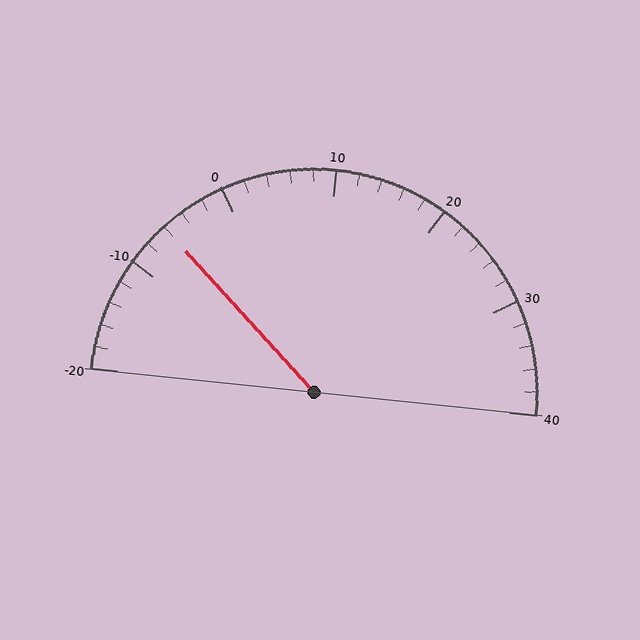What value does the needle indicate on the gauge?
The needle indicates approximately -6.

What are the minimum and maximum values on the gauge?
The gauge ranges from -20 to 40.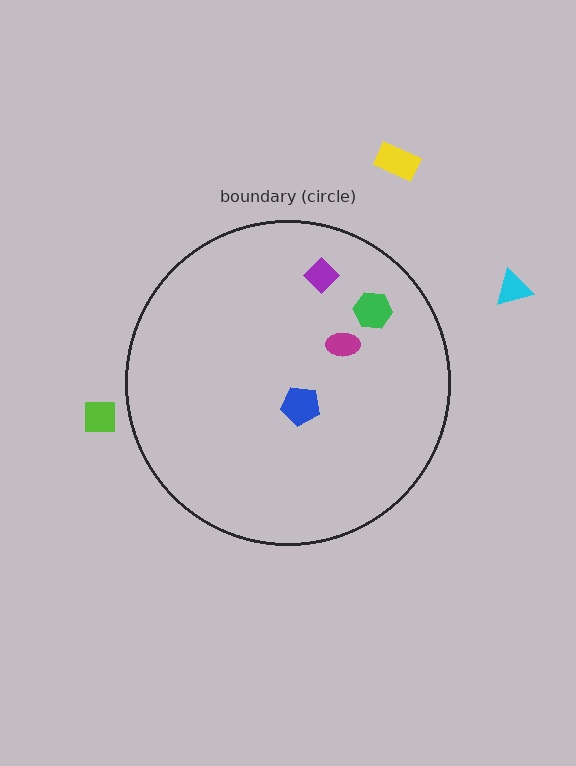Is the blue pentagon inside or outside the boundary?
Inside.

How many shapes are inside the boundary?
4 inside, 3 outside.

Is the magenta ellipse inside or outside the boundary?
Inside.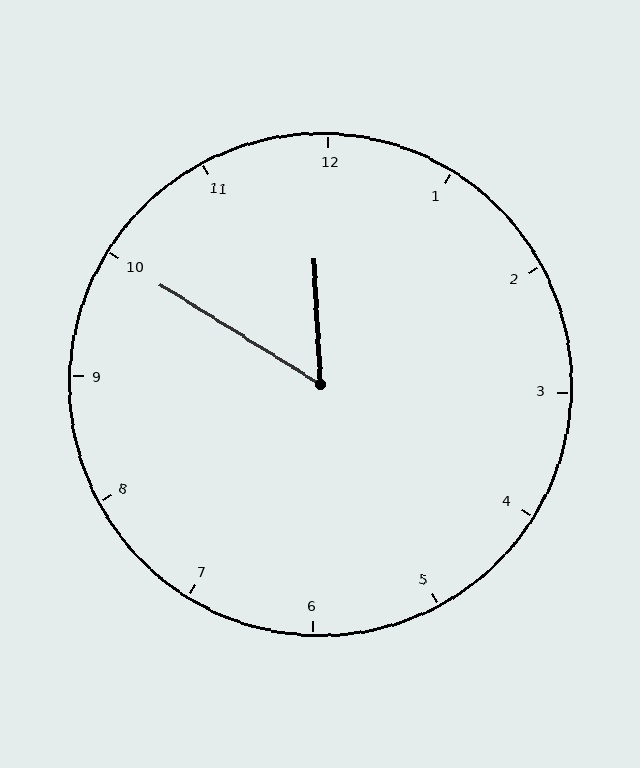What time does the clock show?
11:50.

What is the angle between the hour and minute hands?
Approximately 55 degrees.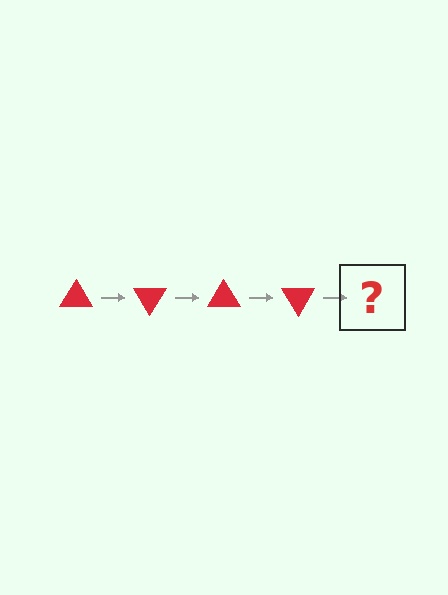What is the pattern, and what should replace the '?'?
The pattern is that the triangle rotates 60 degrees each step. The '?' should be a red triangle rotated 240 degrees.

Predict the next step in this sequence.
The next step is a red triangle rotated 240 degrees.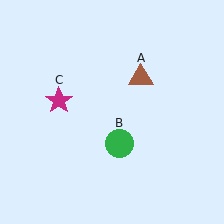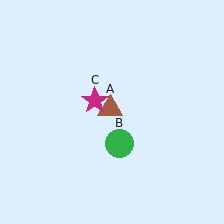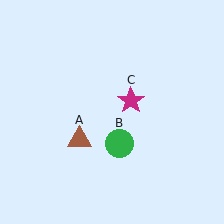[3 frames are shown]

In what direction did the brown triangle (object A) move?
The brown triangle (object A) moved down and to the left.